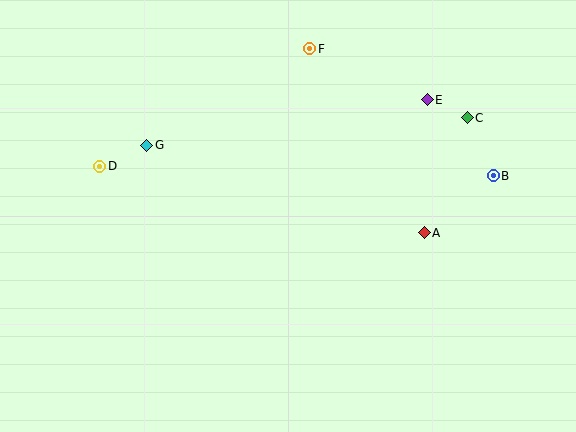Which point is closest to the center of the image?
Point A at (424, 233) is closest to the center.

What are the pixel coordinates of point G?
Point G is at (147, 145).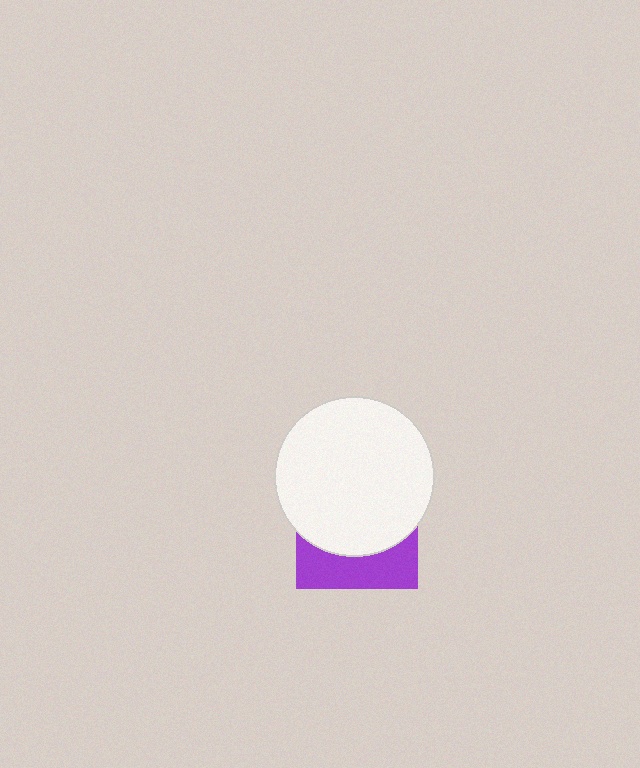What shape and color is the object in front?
The object in front is a white circle.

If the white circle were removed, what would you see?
You would see the complete purple square.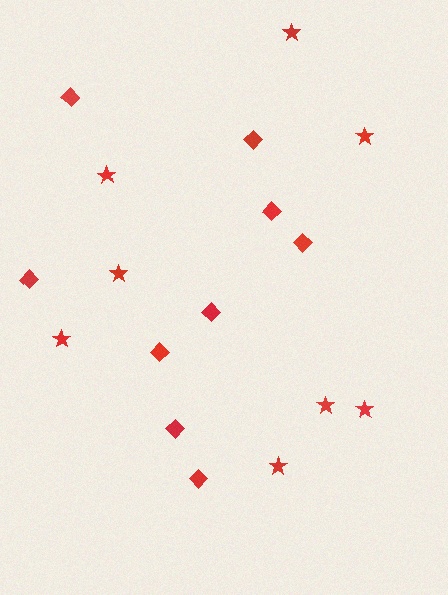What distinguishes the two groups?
There are 2 groups: one group of diamonds (9) and one group of stars (8).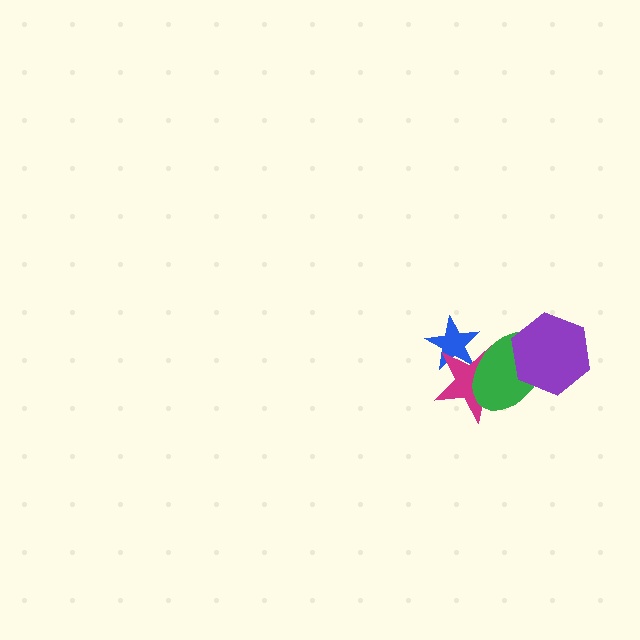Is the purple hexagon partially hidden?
No, no other shape covers it.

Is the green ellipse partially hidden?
Yes, it is partially covered by another shape.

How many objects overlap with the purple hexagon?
1 object overlaps with the purple hexagon.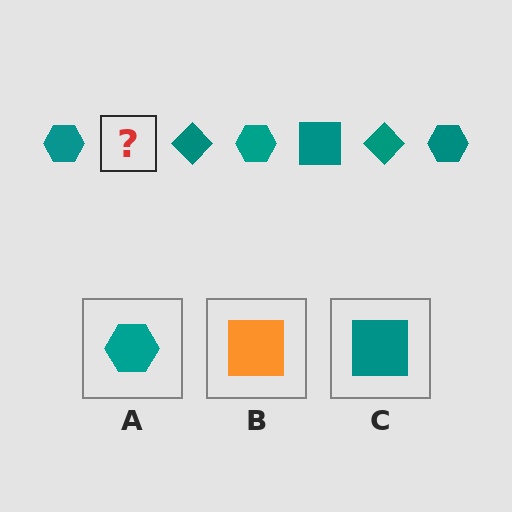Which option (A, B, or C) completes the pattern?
C.